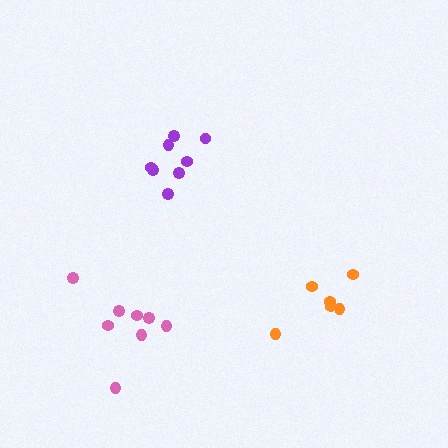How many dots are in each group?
Group 1: 6 dots, Group 2: 8 dots, Group 3: 8 dots (22 total).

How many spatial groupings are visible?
There are 3 spatial groupings.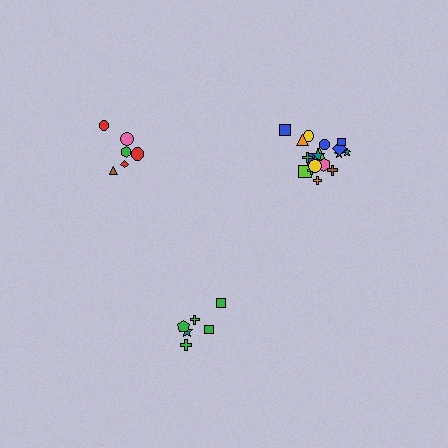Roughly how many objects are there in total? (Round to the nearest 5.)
Roughly 30 objects in total.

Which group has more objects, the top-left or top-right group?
The top-right group.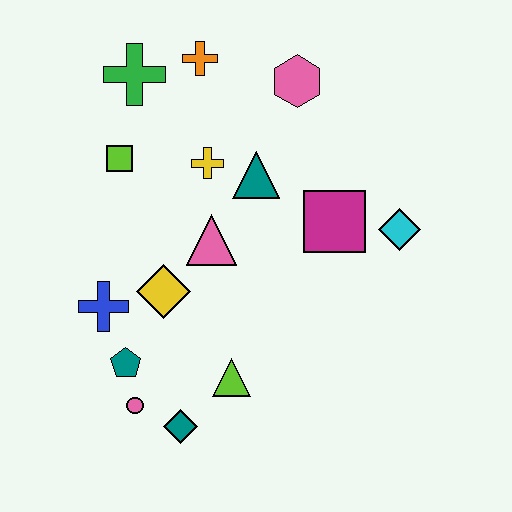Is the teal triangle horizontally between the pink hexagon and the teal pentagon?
Yes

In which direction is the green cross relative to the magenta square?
The green cross is to the left of the magenta square.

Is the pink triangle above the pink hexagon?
No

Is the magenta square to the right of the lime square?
Yes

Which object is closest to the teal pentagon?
The pink circle is closest to the teal pentagon.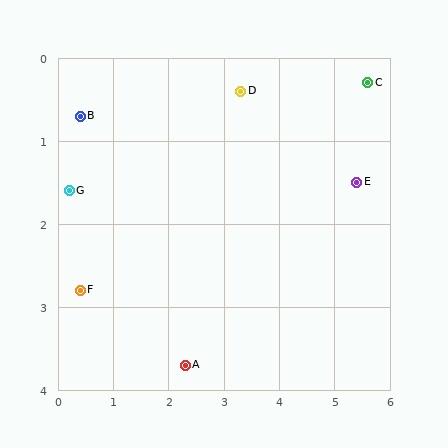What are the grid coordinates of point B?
Point B is at approximately (0.4, 0.7).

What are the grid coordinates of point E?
Point E is at approximately (5.4, 1.5).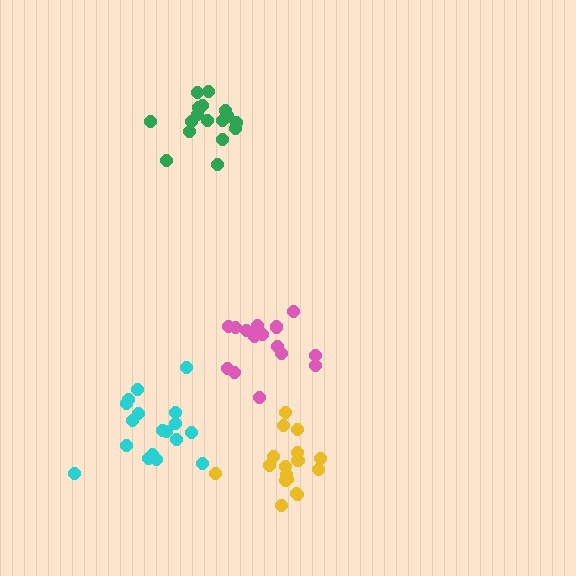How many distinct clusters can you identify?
There are 4 distinct clusters.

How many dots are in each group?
Group 1: 18 dots, Group 2: 15 dots, Group 3: 17 dots, Group 4: 17 dots (67 total).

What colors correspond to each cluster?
The clusters are colored: cyan, pink, green, yellow.